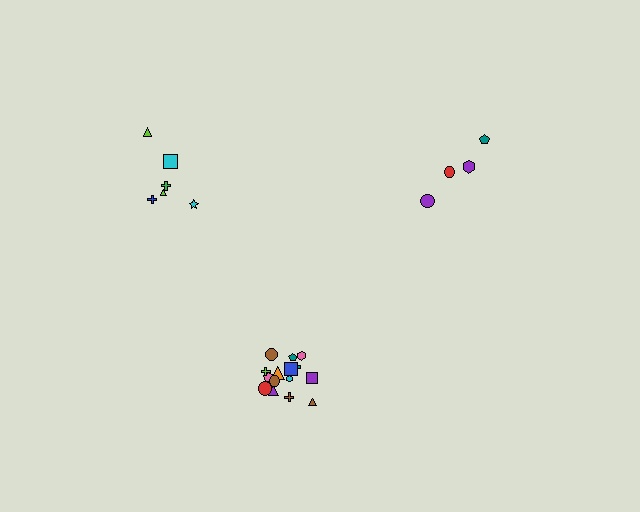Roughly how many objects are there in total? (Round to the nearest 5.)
Roughly 25 objects in total.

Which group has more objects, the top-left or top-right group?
The top-left group.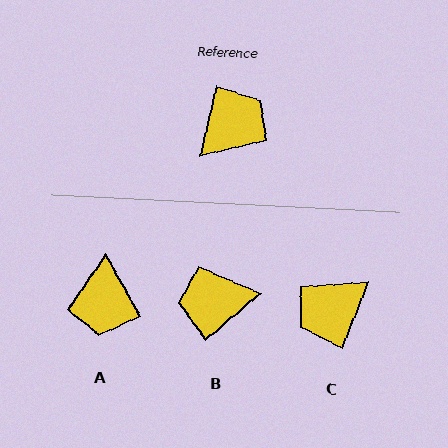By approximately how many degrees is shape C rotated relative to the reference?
Approximately 171 degrees counter-clockwise.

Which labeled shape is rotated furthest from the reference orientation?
C, about 171 degrees away.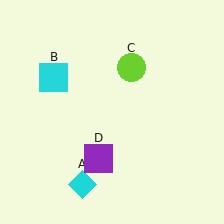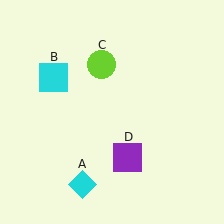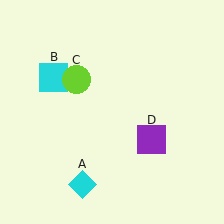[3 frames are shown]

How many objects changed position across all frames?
2 objects changed position: lime circle (object C), purple square (object D).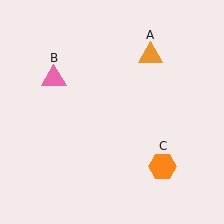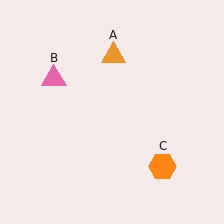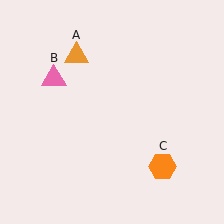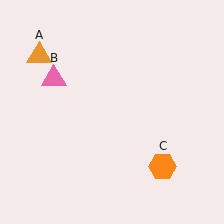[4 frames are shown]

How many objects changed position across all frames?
1 object changed position: orange triangle (object A).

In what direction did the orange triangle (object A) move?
The orange triangle (object A) moved left.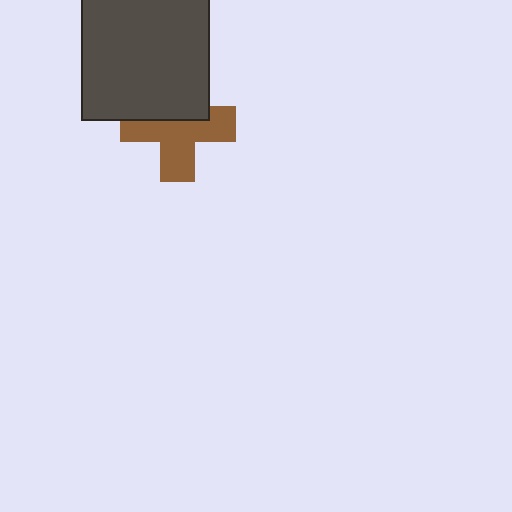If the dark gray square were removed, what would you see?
You would see the complete brown cross.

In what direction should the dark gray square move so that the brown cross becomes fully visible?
The dark gray square should move up. That is the shortest direction to clear the overlap and leave the brown cross fully visible.